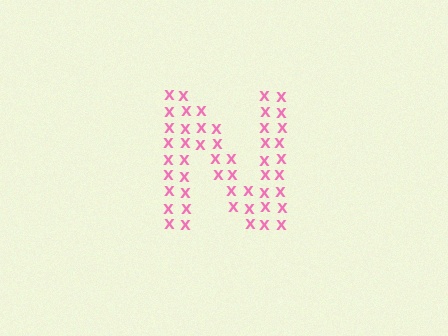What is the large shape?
The large shape is the letter N.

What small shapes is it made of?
It is made of small letter X's.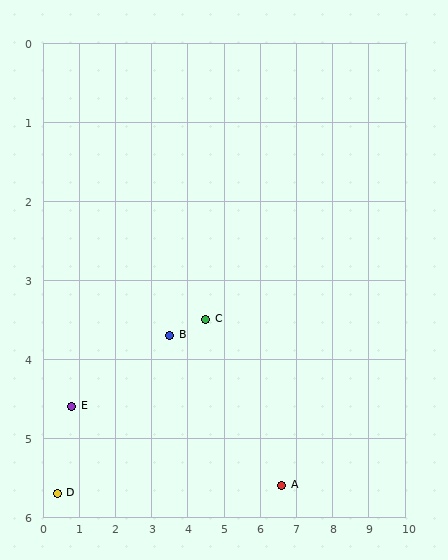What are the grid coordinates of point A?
Point A is at approximately (6.6, 5.6).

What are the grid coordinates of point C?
Point C is at approximately (4.5, 3.5).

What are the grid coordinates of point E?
Point E is at approximately (0.8, 4.6).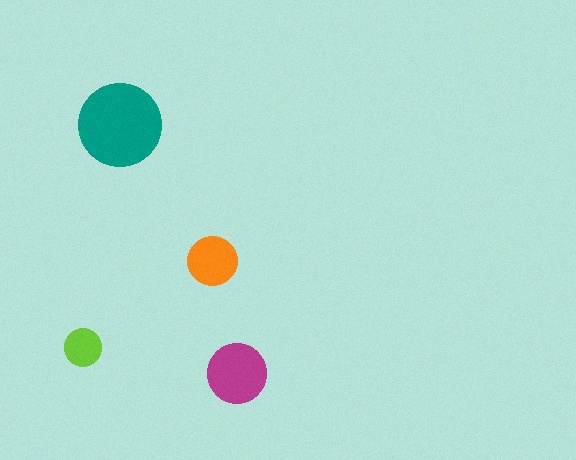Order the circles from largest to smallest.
the teal one, the magenta one, the orange one, the lime one.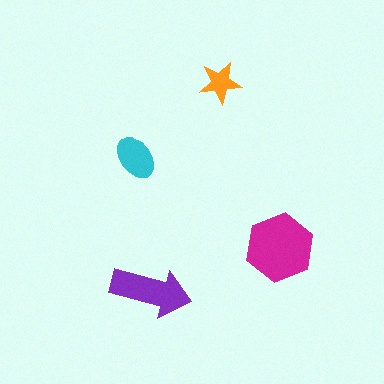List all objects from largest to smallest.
The magenta hexagon, the purple arrow, the cyan ellipse, the orange star.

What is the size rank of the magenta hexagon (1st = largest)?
1st.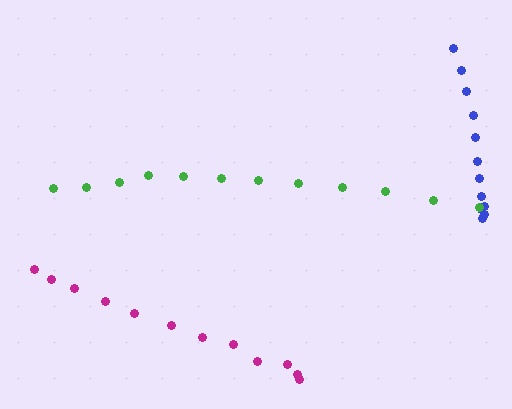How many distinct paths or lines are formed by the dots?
There are 3 distinct paths.